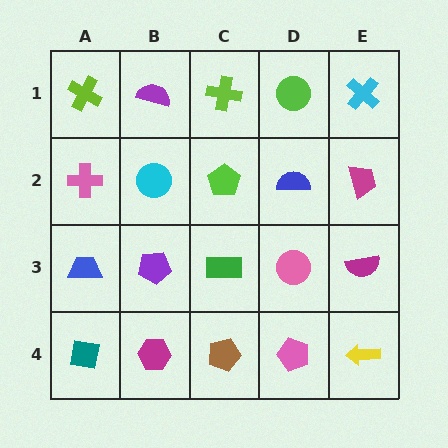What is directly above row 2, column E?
A cyan cross.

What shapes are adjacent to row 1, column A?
A pink cross (row 2, column A), a purple semicircle (row 1, column B).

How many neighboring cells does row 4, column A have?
2.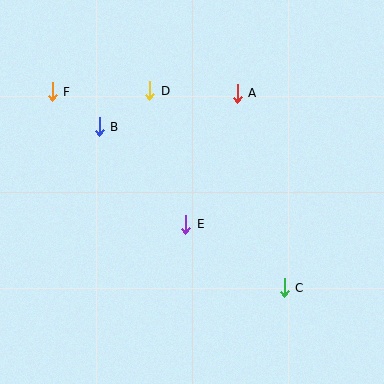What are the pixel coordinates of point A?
Point A is at (237, 93).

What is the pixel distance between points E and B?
The distance between E and B is 130 pixels.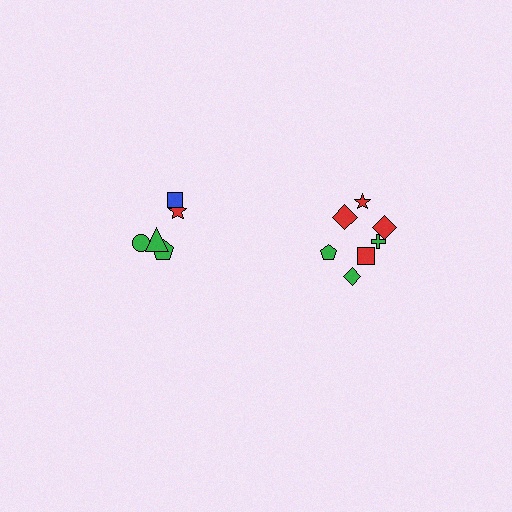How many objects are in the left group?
There are 5 objects.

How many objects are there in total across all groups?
There are 12 objects.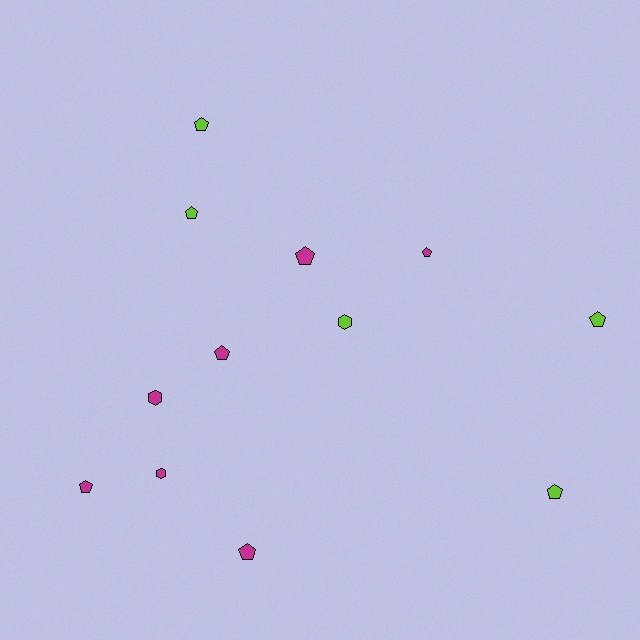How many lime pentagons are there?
There are 4 lime pentagons.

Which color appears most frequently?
Magenta, with 7 objects.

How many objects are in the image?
There are 12 objects.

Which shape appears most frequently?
Pentagon, with 9 objects.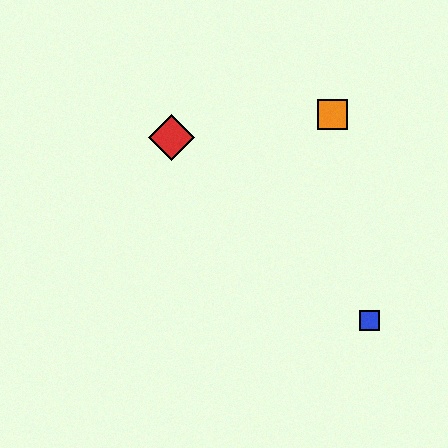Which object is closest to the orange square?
The red diamond is closest to the orange square.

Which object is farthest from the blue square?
The red diamond is farthest from the blue square.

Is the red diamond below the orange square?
Yes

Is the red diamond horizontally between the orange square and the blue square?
No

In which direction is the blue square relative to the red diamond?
The blue square is to the right of the red diamond.